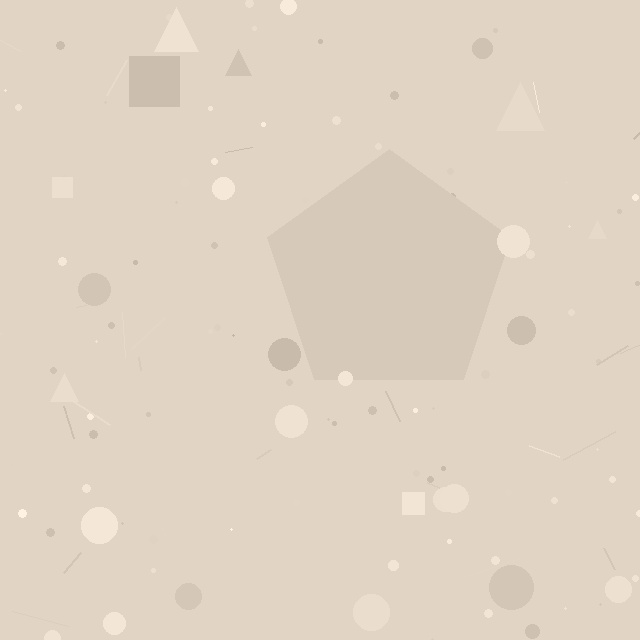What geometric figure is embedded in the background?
A pentagon is embedded in the background.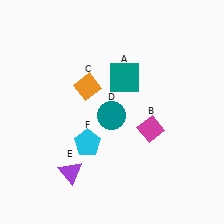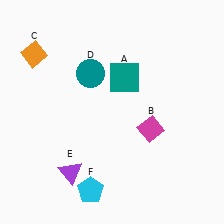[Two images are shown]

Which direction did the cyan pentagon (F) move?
The cyan pentagon (F) moved down.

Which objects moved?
The objects that moved are: the orange diamond (C), the teal circle (D), the cyan pentagon (F).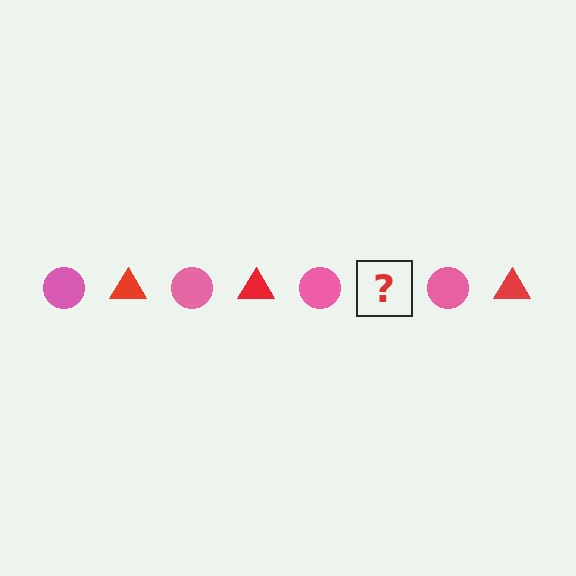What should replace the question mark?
The question mark should be replaced with a red triangle.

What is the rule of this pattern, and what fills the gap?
The rule is that the pattern alternates between pink circle and red triangle. The gap should be filled with a red triangle.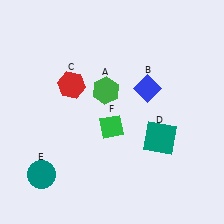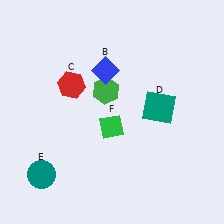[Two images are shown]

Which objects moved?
The objects that moved are: the blue diamond (B), the teal square (D).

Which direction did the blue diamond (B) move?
The blue diamond (B) moved left.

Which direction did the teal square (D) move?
The teal square (D) moved up.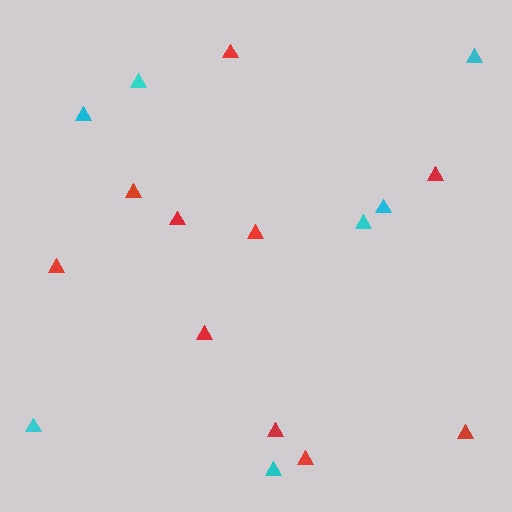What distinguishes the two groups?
There are 2 groups: one group of cyan triangles (7) and one group of red triangles (10).